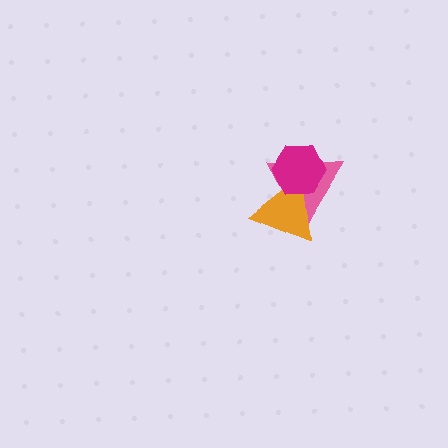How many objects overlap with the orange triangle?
2 objects overlap with the orange triangle.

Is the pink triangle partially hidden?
Yes, it is partially covered by another shape.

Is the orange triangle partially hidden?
Yes, it is partially covered by another shape.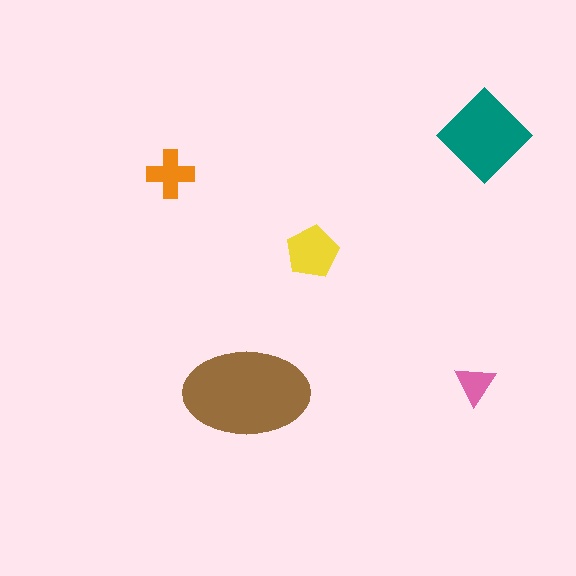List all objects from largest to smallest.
The brown ellipse, the teal diamond, the yellow pentagon, the orange cross, the pink triangle.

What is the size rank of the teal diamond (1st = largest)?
2nd.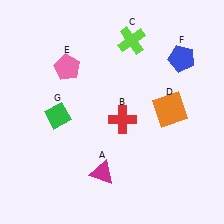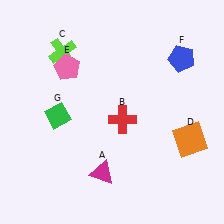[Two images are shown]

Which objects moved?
The objects that moved are: the lime cross (C), the orange square (D).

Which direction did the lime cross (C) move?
The lime cross (C) moved left.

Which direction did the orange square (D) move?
The orange square (D) moved down.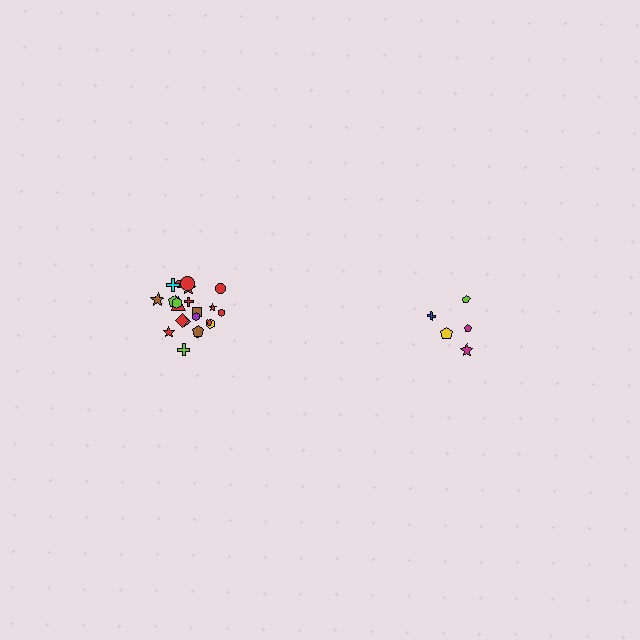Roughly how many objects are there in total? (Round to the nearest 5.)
Roughly 25 objects in total.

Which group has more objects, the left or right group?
The left group.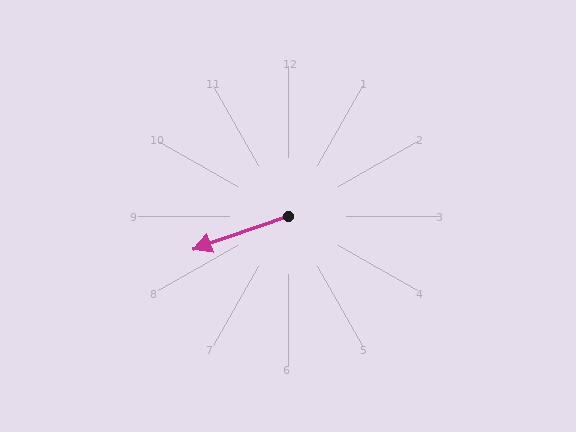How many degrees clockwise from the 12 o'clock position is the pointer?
Approximately 251 degrees.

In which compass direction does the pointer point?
West.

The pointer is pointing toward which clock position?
Roughly 8 o'clock.